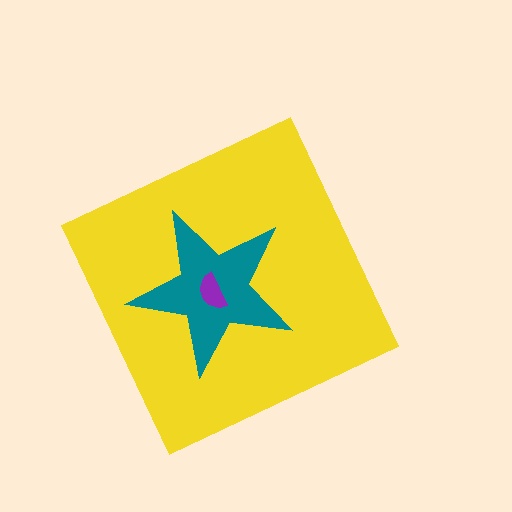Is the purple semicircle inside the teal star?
Yes.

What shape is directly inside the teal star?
The purple semicircle.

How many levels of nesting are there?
3.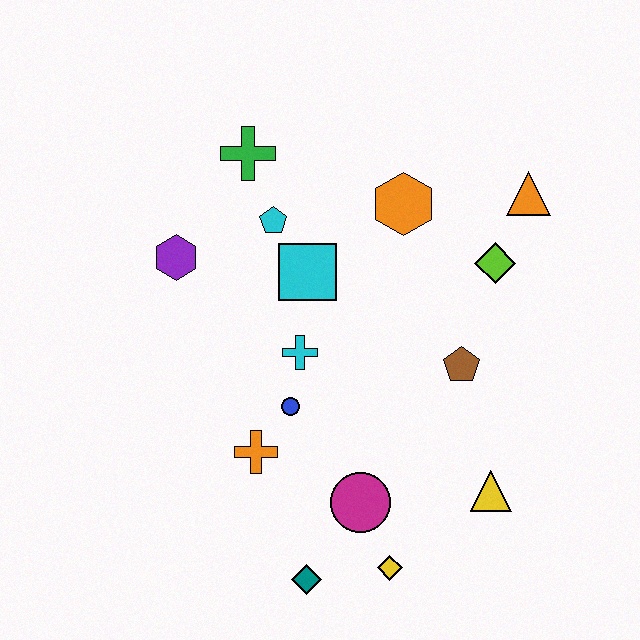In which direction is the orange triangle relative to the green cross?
The orange triangle is to the right of the green cross.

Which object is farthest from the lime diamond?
The teal diamond is farthest from the lime diamond.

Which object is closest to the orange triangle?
The lime diamond is closest to the orange triangle.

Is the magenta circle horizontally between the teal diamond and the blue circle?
No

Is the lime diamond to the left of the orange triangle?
Yes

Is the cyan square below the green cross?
Yes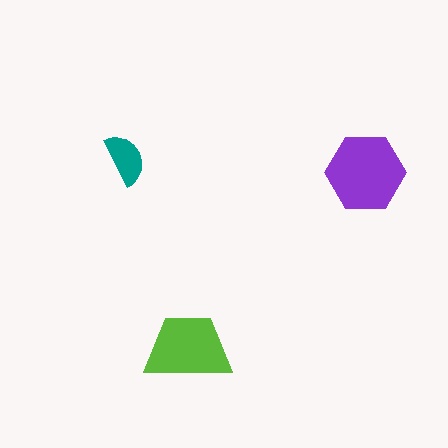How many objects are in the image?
There are 3 objects in the image.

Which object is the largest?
The purple hexagon.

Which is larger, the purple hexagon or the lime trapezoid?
The purple hexagon.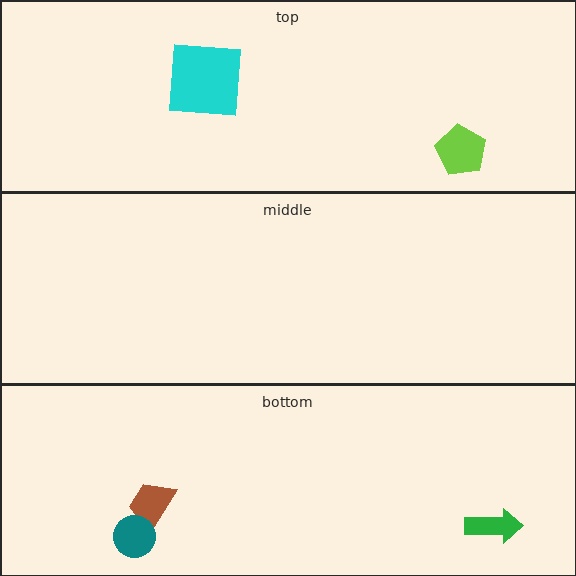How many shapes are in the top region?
2.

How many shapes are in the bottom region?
3.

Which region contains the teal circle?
The bottom region.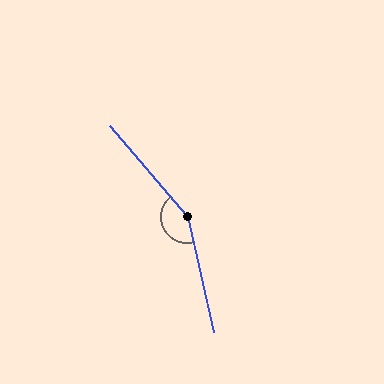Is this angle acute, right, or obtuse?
It is obtuse.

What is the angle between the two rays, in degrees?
Approximately 152 degrees.